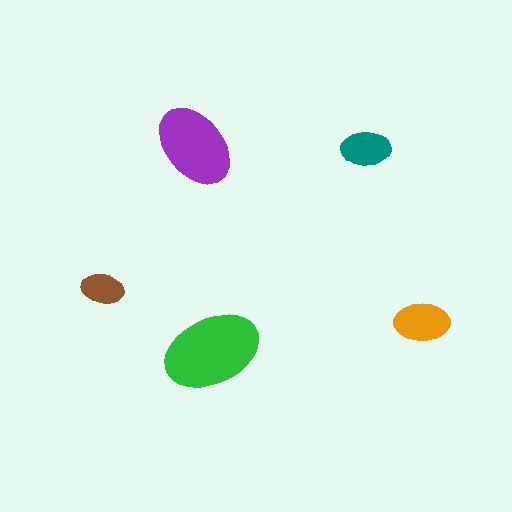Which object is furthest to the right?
The orange ellipse is rightmost.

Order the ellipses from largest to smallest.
the green one, the purple one, the orange one, the teal one, the brown one.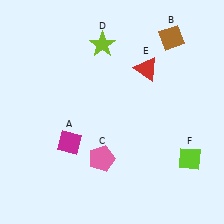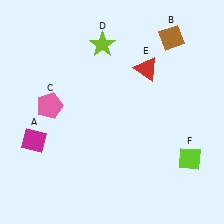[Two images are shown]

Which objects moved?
The objects that moved are: the magenta diamond (A), the pink pentagon (C).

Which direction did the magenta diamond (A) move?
The magenta diamond (A) moved left.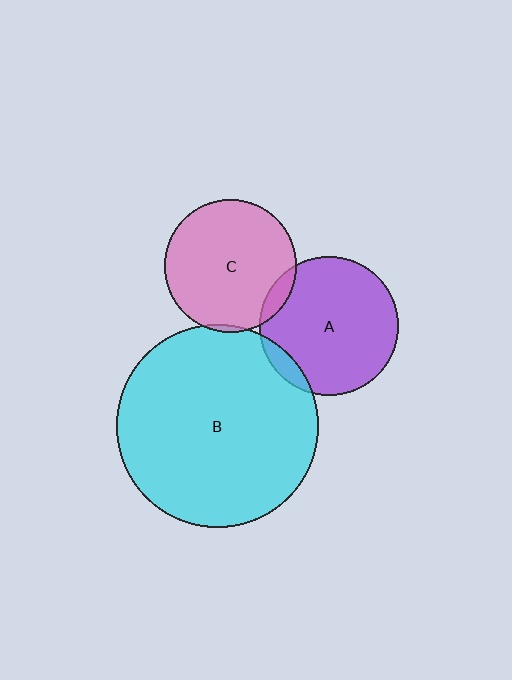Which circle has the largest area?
Circle B (cyan).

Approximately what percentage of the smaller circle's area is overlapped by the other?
Approximately 5%.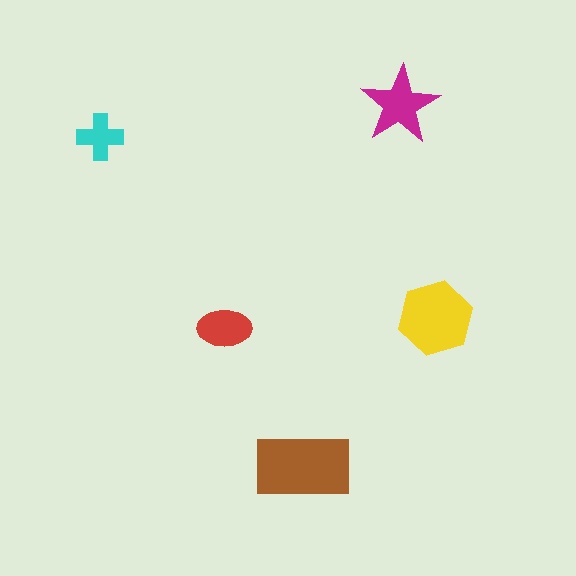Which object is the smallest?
The cyan cross.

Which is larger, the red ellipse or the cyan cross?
The red ellipse.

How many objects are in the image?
There are 5 objects in the image.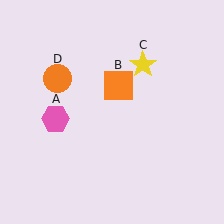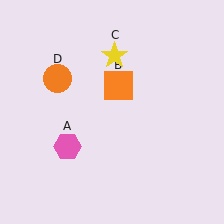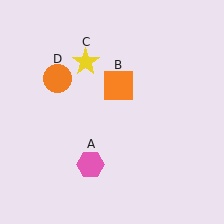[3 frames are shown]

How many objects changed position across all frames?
2 objects changed position: pink hexagon (object A), yellow star (object C).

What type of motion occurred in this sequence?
The pink hexagon (object A), yellow star (object C) rotated counterclockwise around the center of the scene.